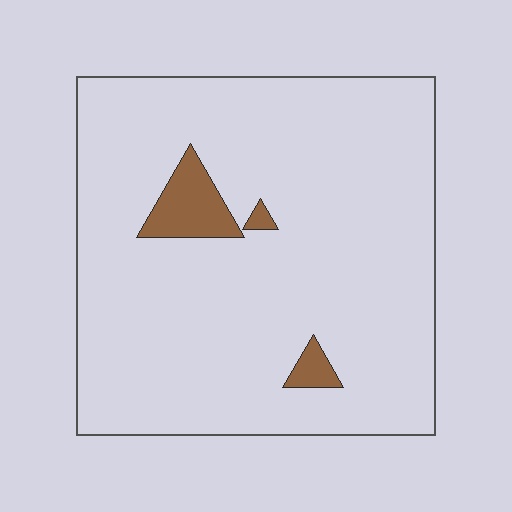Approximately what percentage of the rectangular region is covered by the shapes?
Approximately 5%.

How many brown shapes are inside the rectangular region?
3.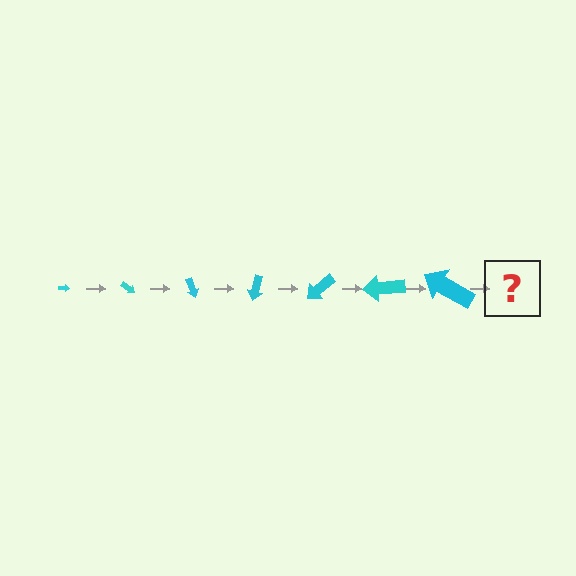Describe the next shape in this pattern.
It should be an arrow, larger than the previous one and rotated 245 degrees from the start.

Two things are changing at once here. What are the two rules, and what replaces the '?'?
The two rules are that the arrow grows larger each step and it rotates 35 degrees each step. The '?' should be an arrow, larger than the previous one and rotated 245 degrees from the start.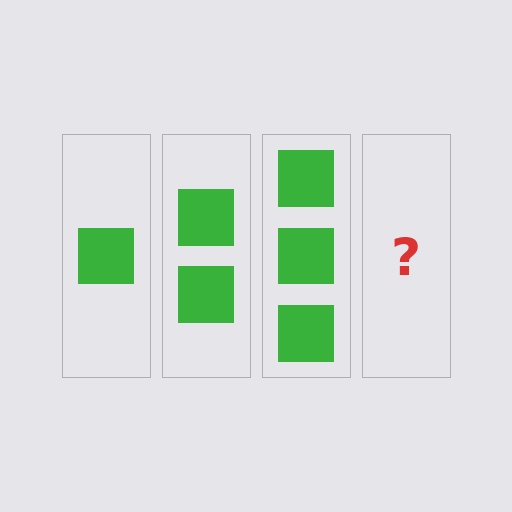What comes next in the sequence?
The next element should be 4 squares.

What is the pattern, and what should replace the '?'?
The pattern is that each step adds one more square. The '?' should be 4 squares.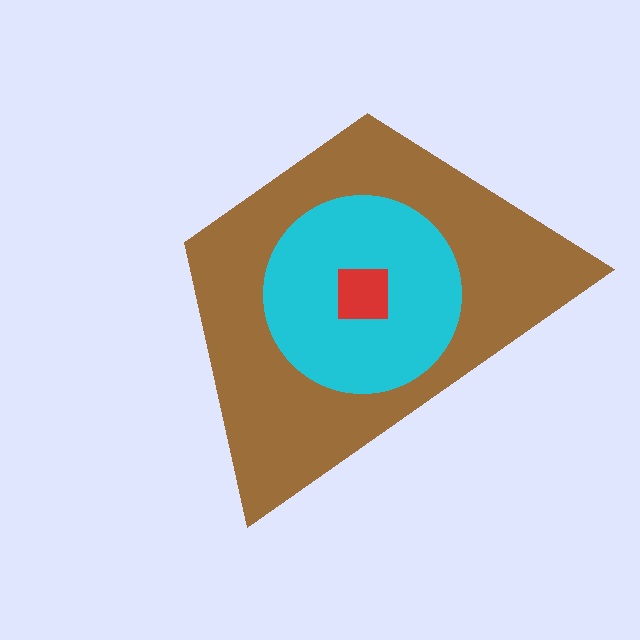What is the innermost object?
The red square.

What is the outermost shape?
The brown trapezoid.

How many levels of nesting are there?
3.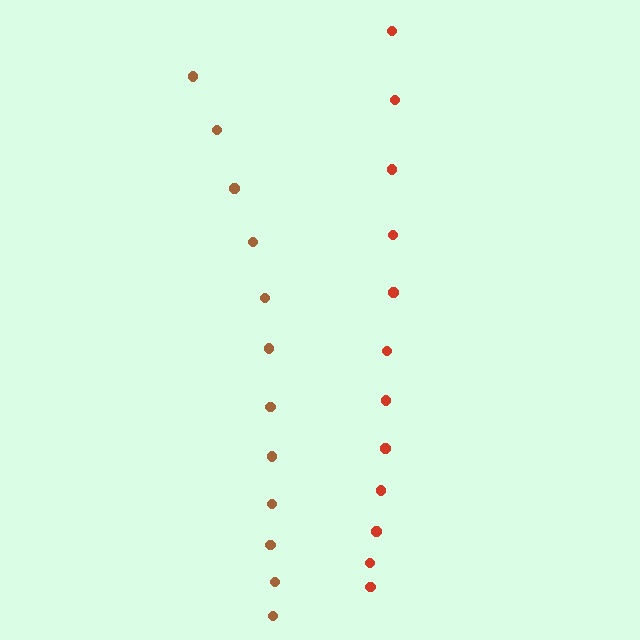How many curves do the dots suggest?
There are 2 distinct paths.